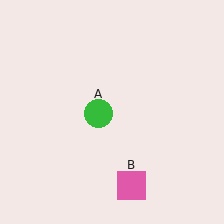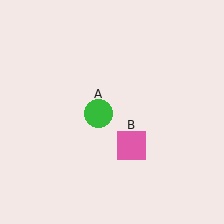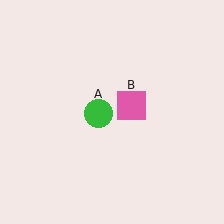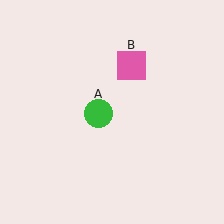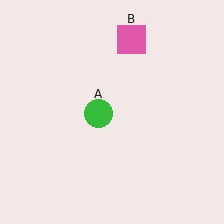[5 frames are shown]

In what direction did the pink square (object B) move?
The pink square (object B) moved up.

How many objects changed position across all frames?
1 object changed position: pink square (object B).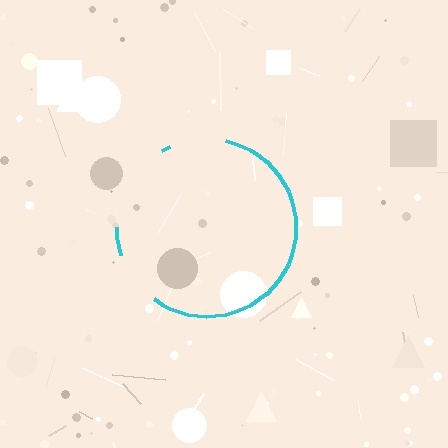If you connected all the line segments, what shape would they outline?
They would outline a circle.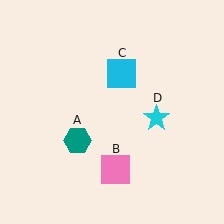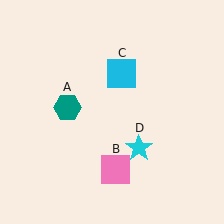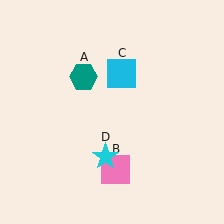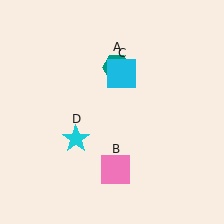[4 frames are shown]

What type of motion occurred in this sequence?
The teal hexagon (object A), cyan star (object D) rotated clockwise around the center of the scene.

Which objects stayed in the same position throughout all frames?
Pink square (object B) and cyan square (object C) remained stationary.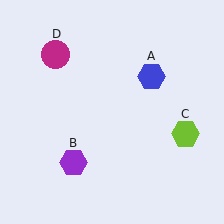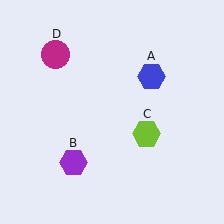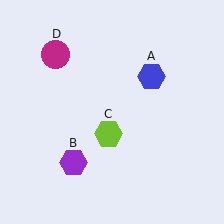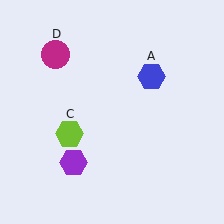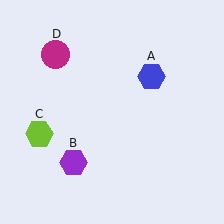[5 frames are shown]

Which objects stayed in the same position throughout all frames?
Blue hexagon (object A) and purple hexagon (object B) and magenta circle (object D) remained stationary.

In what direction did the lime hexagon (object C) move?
The lime hexagon (object C) moved left.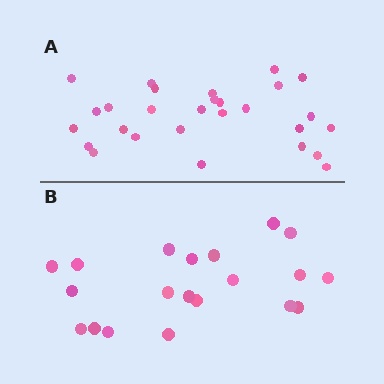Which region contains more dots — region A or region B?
Region A (the top region) has more dots.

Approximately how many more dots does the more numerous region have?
Region A has roughly 8 or so more dots than region B.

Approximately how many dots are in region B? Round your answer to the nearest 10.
About 20 dots.